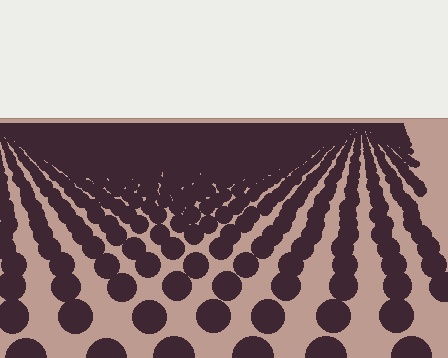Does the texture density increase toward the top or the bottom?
Density increases toward the top.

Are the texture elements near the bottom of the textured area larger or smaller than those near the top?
Larger. Near the bottom, elements are closer to the viewer and appear at a bigger on-screen size.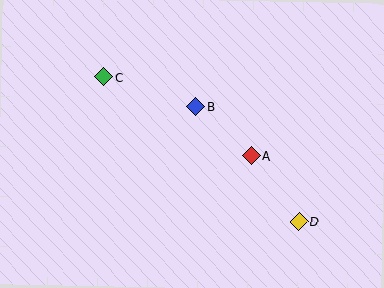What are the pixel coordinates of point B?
Point B is at (195, 107).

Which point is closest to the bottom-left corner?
Point C is closest to the bottom-left corner.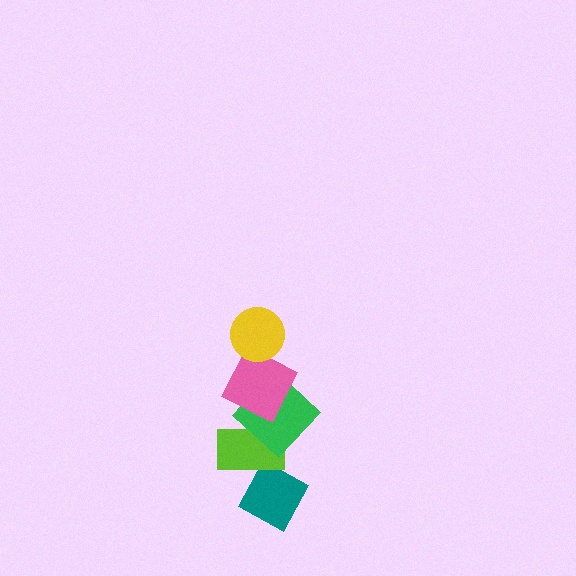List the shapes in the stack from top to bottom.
From top to bottom: the yellow circle, the pink square, the green diamond, the lime rectangle, the teal diamond.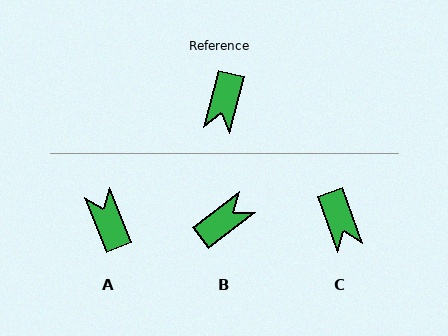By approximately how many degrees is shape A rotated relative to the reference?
Approximately 144 degrees clockwise.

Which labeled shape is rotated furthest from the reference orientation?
A, about 144 degrees away.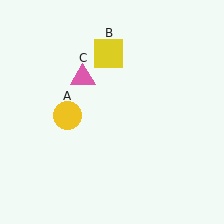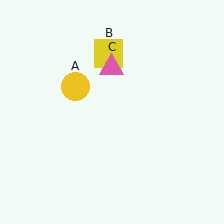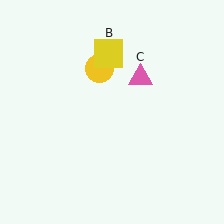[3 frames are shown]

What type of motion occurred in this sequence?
The yellow circle (object A), pink triangle (object C) rotated clockwise around the center of the scene.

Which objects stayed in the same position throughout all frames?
Yellow square (object B) remained stationary.